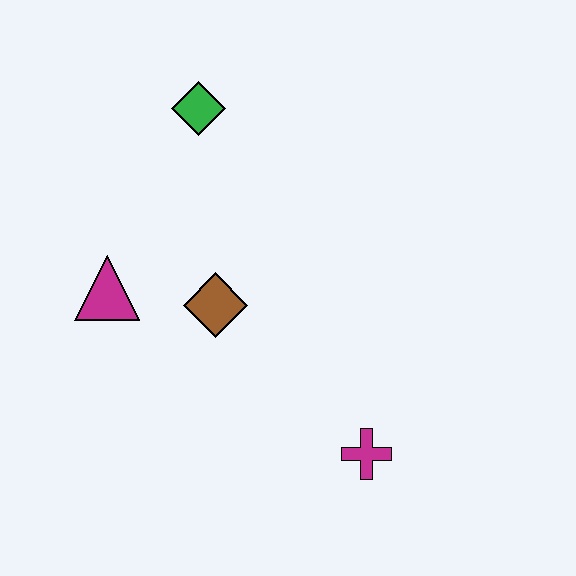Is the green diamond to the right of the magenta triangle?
Yes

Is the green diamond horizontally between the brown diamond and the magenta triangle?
Yes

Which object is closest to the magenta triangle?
The brown diamond is closest to the magenta triangle.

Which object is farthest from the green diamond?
The magenta cross is farthest from the green diamond.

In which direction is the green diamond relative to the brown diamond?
The green diamond is above the brown diamond.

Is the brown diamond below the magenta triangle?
Yes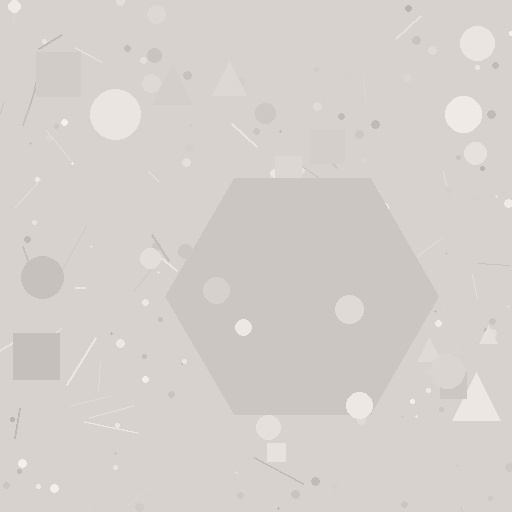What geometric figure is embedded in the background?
A hexagon is embedded in the background.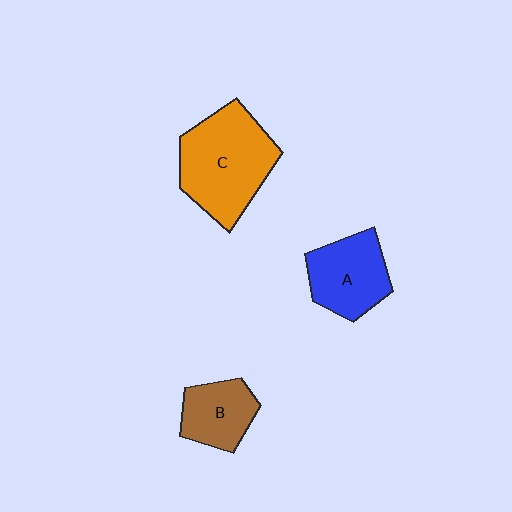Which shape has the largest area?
Shape C (orange).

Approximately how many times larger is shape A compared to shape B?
Approximately 1.3 times.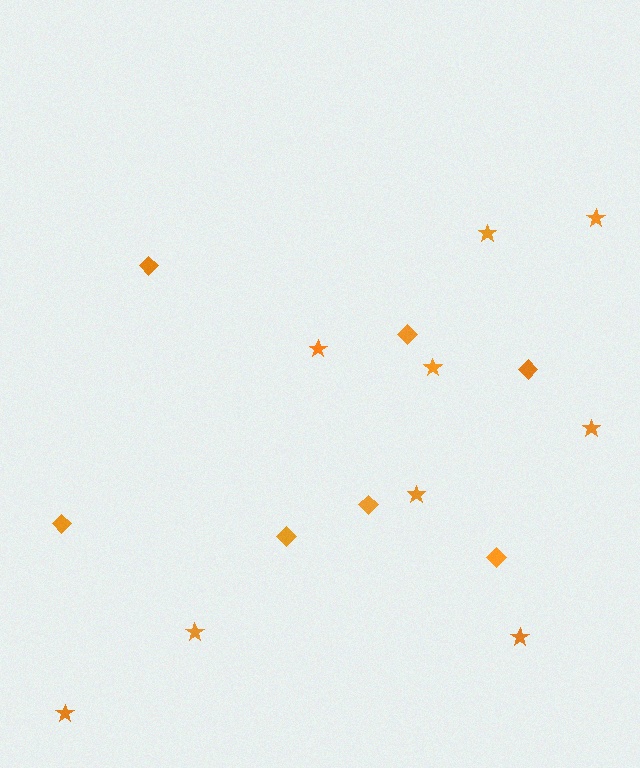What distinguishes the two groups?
There are 2 groups: one group of stars (9) and one group of diamonds (7).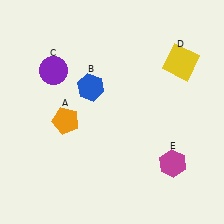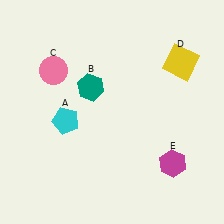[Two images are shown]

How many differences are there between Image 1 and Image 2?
There are 3 differences between the two images.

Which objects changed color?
A changed from orange to cyan. B changed from blue to teal. C changed from purple to pink.